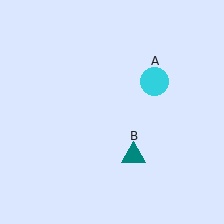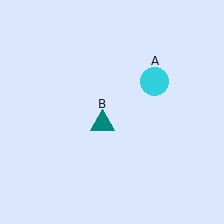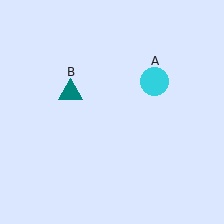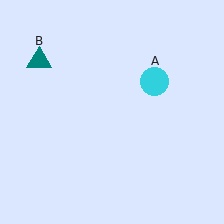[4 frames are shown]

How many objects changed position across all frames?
1 object changed position: teal triangle (object B).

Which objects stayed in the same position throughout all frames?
Cyan circle (object A) remained stationary.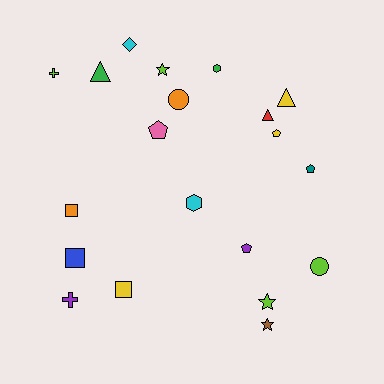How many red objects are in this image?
There is 1 red object.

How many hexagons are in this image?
There are 2 hexagons.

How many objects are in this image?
There are 20 objects.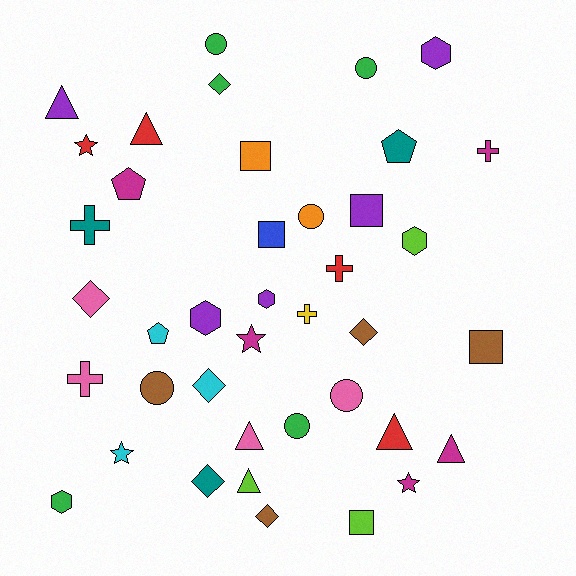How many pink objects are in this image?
There are 4 pink objects.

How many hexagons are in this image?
There are 5 hexagons.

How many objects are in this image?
There are 40 objects.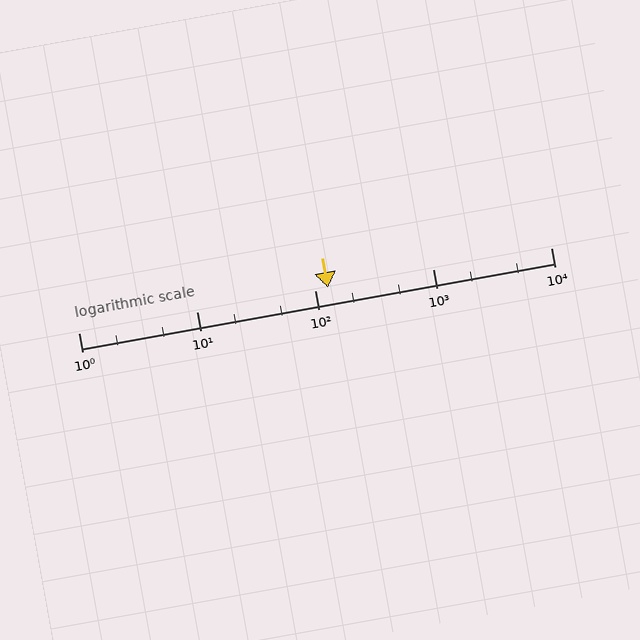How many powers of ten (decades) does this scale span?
The scale spans 4 decades, from 1 to 10000.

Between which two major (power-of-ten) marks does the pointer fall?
The pointer is between 100 and 1000.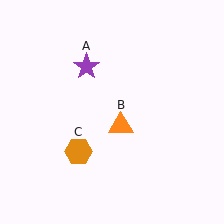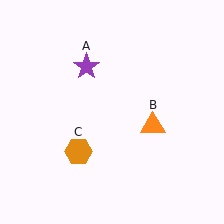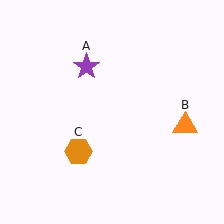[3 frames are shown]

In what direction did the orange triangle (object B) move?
The orange triangle (object B) moved right.